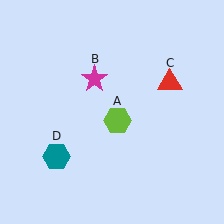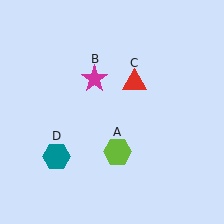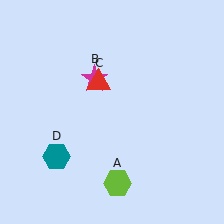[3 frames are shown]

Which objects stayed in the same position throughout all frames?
Magenta star (object B) and teal hexagon (object D) remained stationary.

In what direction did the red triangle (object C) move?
The red triangle (object C) moved left.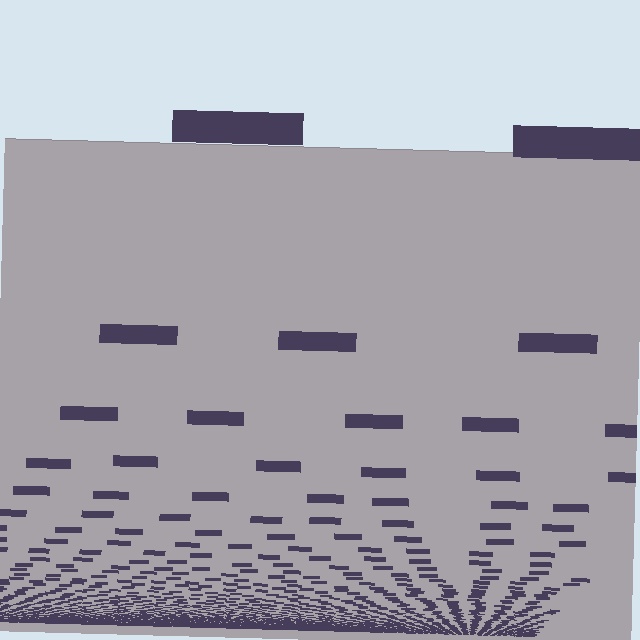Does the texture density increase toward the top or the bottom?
Density increases toward the bottom.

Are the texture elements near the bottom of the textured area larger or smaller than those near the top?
Smaller. The gradient is inverted — elements near the bottom are smaller and denser.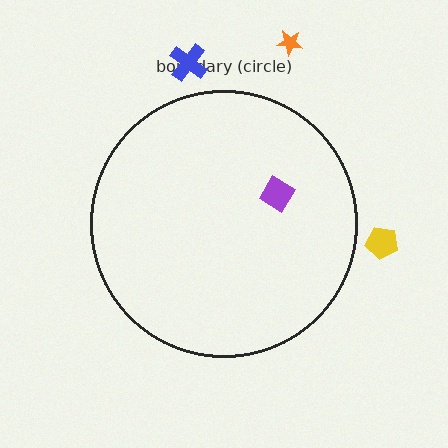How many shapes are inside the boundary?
1 inside, 3 outside.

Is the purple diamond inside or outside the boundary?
Inside.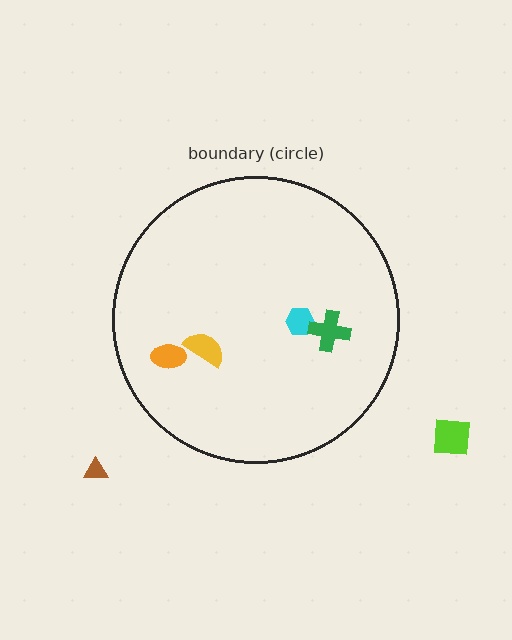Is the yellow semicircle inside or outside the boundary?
Inside.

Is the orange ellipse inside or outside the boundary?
Inside.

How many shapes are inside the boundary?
4 inside, 2 outside.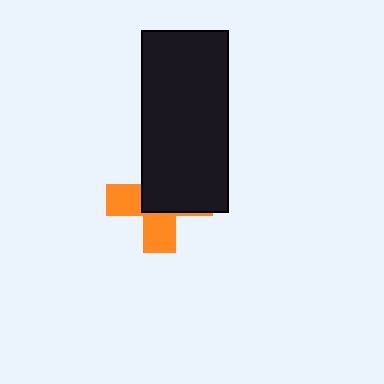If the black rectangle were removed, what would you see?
You would see the complete orange cross.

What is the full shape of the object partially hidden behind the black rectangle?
The partially hidden object is an orange cross.